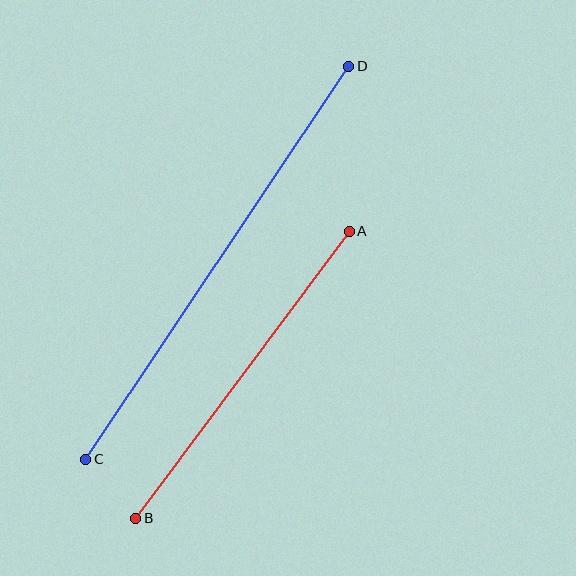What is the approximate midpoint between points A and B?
The midpoint is at approximately (243, 375) pixels.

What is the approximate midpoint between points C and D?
The midpoint is at approximately (217, 263) pixels.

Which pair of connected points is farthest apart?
Points C and D are farthest apart.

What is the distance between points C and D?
The distance is approximately 473 pixels.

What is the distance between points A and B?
The distance is approximately 358 pixels.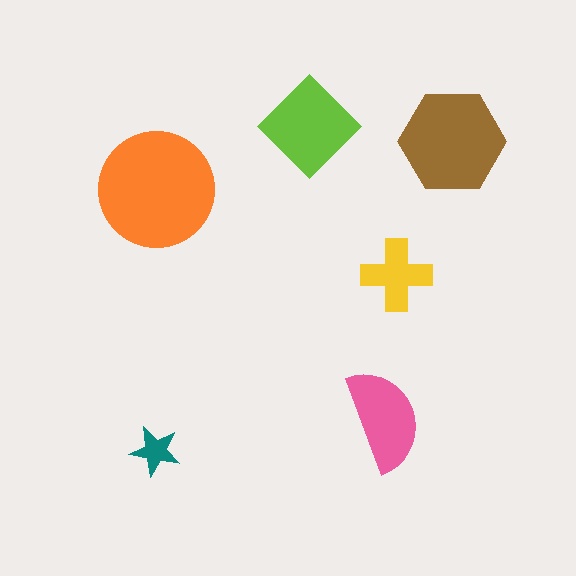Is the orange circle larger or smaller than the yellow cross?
Larger.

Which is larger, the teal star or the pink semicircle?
The pink semicircle.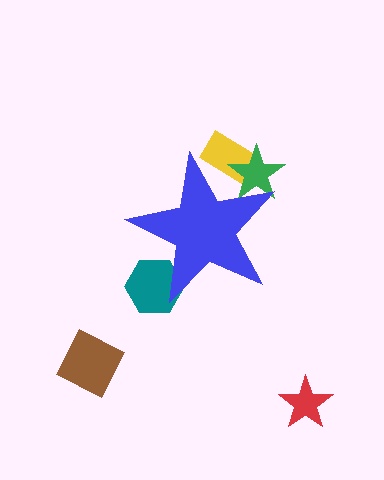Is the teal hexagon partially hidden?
Yes, the teal hexagon is partially hidden behind the blue star.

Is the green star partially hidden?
Yes, the green star is partially hidden behind the blue star.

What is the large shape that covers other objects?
A blue star.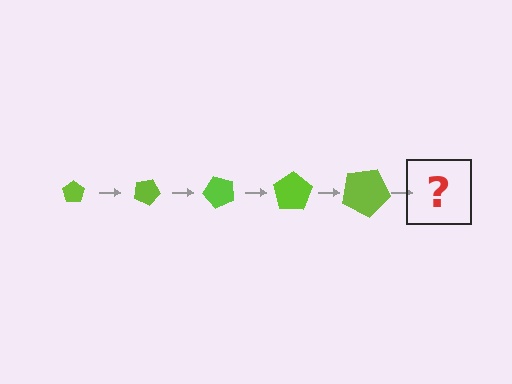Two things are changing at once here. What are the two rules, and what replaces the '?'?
The two rules are that the pentagon grows larger each step and it rotates 25 degrees each step. The '?' should be a pentagon, larger than the previous one and rotated 125 degrees from the start.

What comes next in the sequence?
The next element should be a pentagon, larger than the previous one and rotated 125 degrees from the start.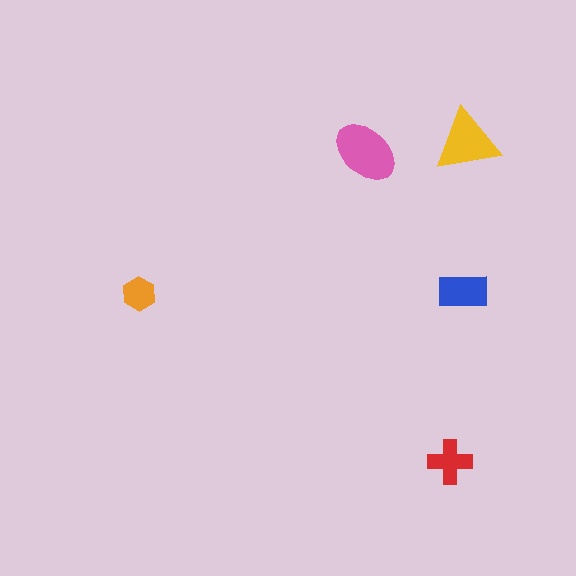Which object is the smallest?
The orange hexagon.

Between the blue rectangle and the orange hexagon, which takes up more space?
The blue rectangle.